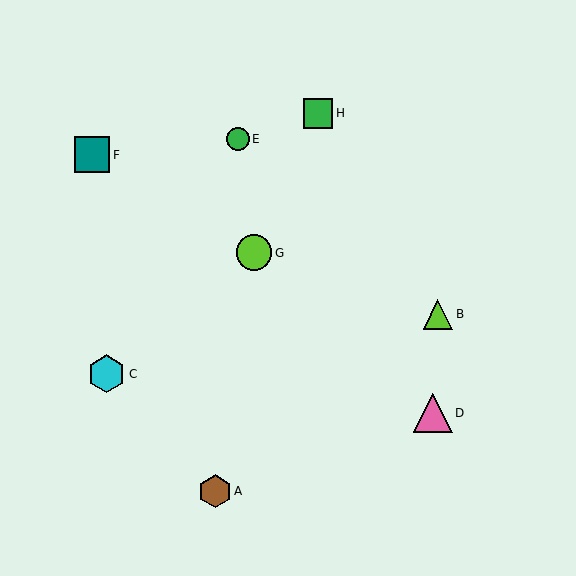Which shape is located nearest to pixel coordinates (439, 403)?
The pink triangle (labeled D) at (433, 413) is nearest to that location.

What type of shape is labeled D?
Shape D is a pink triangle.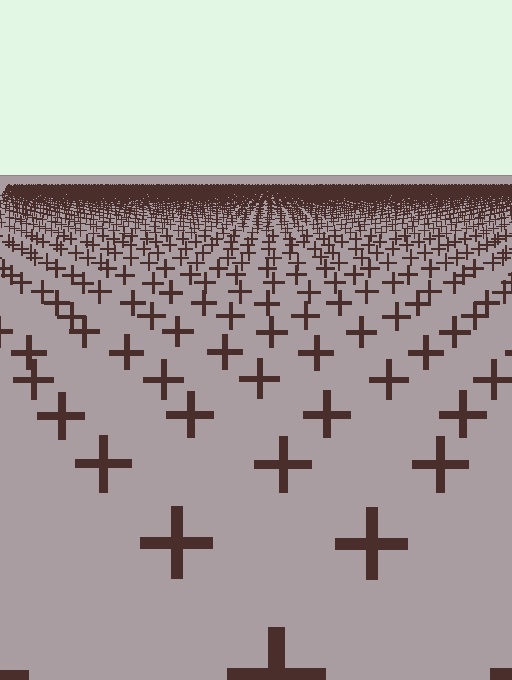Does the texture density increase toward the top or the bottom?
Density increases toward the top.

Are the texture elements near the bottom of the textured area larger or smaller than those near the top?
Larger. Near the bottom, elements are closer to the viewer and appear at a bigger on-screen size.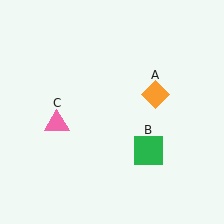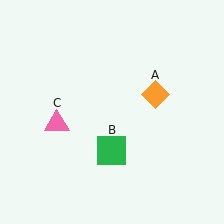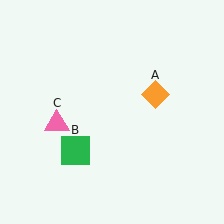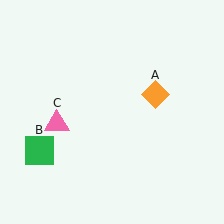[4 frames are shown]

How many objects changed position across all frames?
1 object changed position: green square (object B).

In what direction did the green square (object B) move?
The green square (object B) moved left.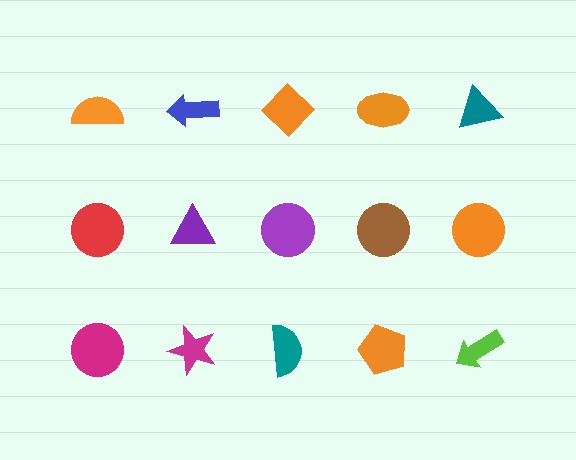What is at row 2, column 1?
A red circle.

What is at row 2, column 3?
A purple circle.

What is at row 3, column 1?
A magenta circle.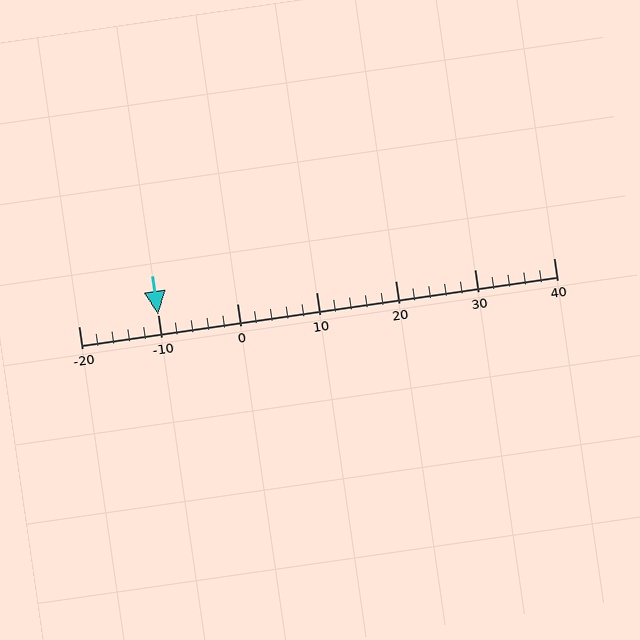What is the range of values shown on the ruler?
The ruler shows values from -20 to 40.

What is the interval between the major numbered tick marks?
The major tick marks are spaced 10 units apart.